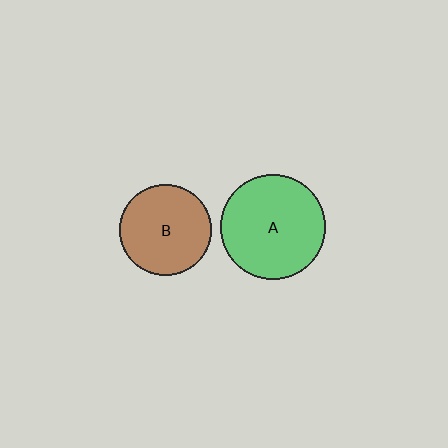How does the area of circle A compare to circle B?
Approximately 1.3 times.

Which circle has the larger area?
Circle A (green).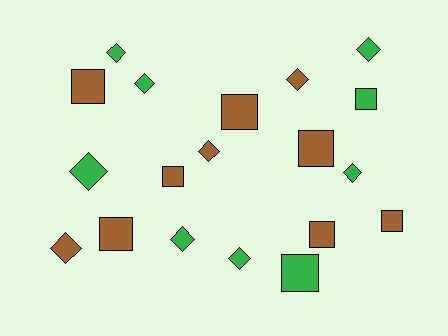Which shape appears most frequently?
Diamond, with 10 objects.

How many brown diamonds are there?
There are 3 brown diamonds.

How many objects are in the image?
There are 19 objects.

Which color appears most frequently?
Brown, with 10 objects.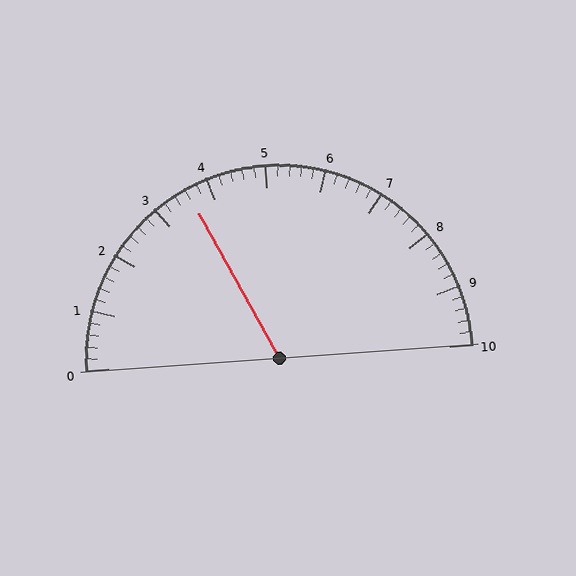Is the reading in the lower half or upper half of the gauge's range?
The reading is in the lower half of the range (0 to 10).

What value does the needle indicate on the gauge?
The needle indicates approximately 3.6.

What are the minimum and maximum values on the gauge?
The gauge ranges from 0 to 10.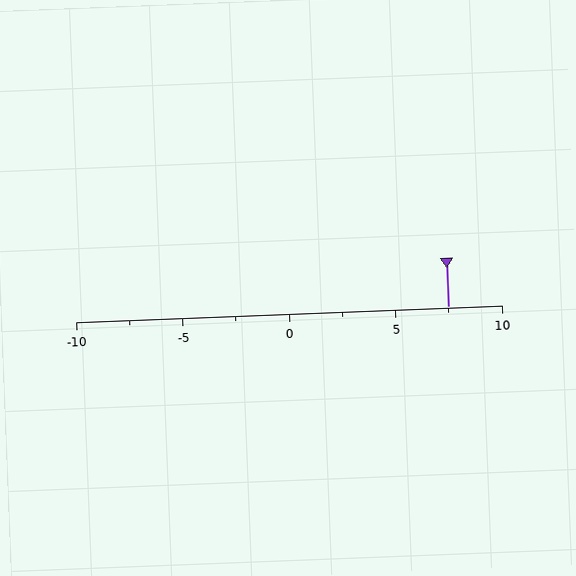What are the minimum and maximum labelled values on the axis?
The axis runs from -10 to 10.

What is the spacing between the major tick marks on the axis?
The major ticks are spaced 5 apart.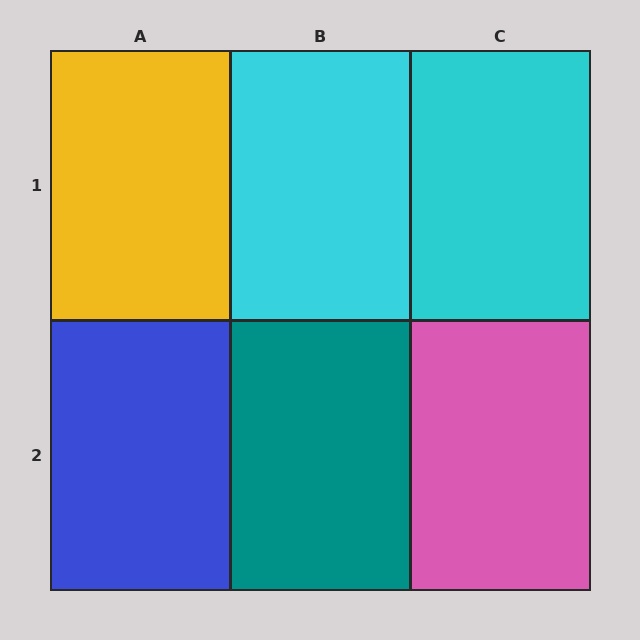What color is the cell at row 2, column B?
Teal.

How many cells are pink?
1 cell is pink.